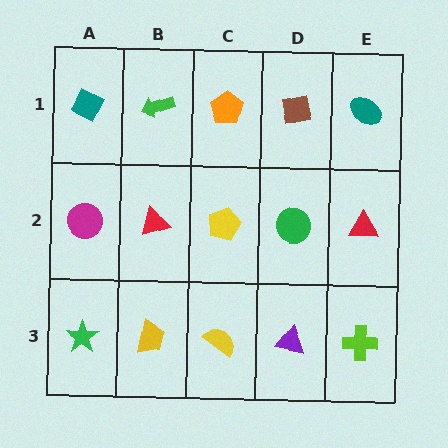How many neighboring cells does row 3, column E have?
2.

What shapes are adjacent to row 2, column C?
An orange pentagon (row 1, column C), a yellow semicircle (row 3, column C), a red triangle (row 2, column B), a green circle (row 2, column D).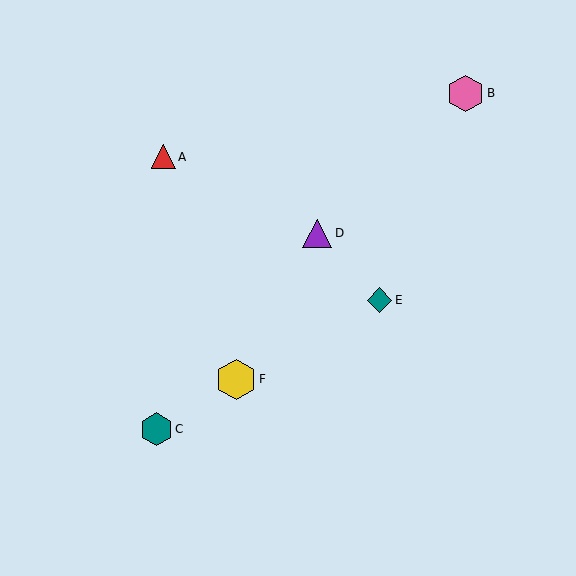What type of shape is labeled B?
Shape B is a pink hexagon.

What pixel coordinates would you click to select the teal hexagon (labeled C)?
Click at (156, 429) to select the teal hexagon C.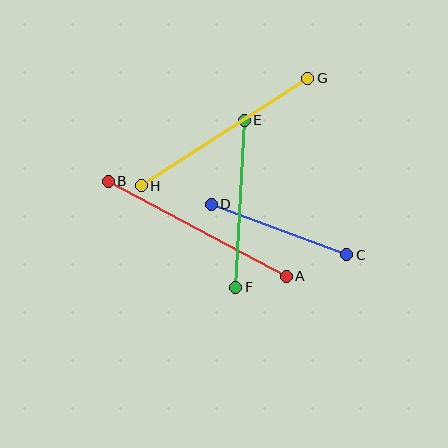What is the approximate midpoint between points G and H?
The midpoint is at approximately (224, 132) pixels.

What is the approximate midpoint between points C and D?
The midpoint is at approximately (279, 229) pixels.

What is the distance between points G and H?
The distance is approximately 198 pixels.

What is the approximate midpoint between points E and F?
The midpoint is at approximately (240, 204) pixels.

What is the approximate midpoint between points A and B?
The midpoint is at approximately (197, 229) pixels.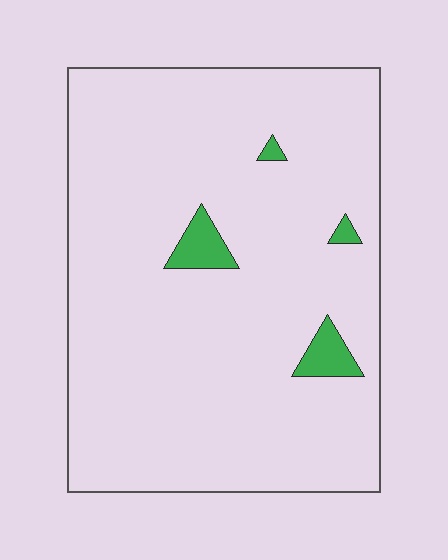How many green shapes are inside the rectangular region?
4.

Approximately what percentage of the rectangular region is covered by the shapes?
Approximately 5%.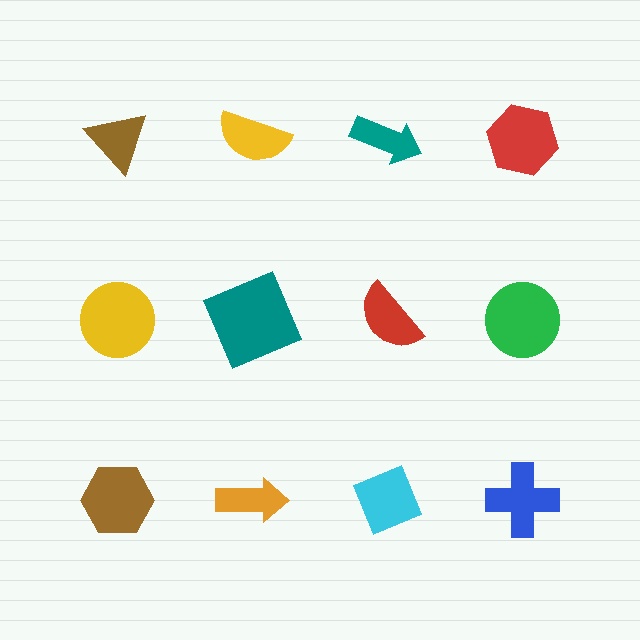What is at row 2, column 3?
A red semicircle.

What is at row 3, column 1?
A brown hexagon.